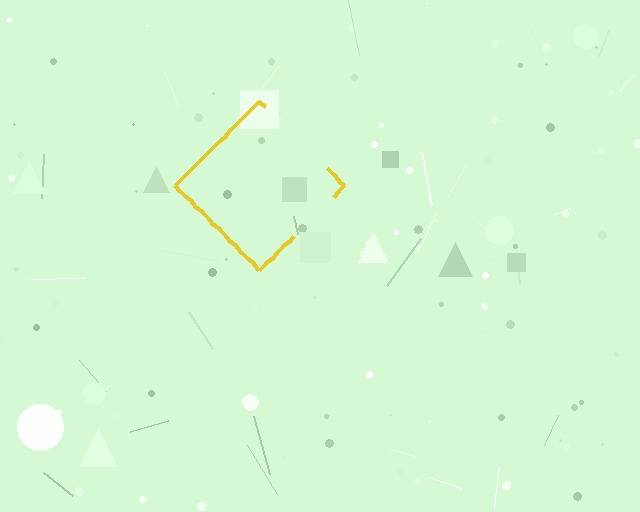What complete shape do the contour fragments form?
The contour fragments form a diamond.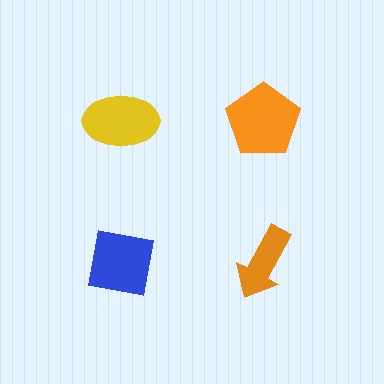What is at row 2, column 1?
A blue square.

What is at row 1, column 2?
An orange pentagon.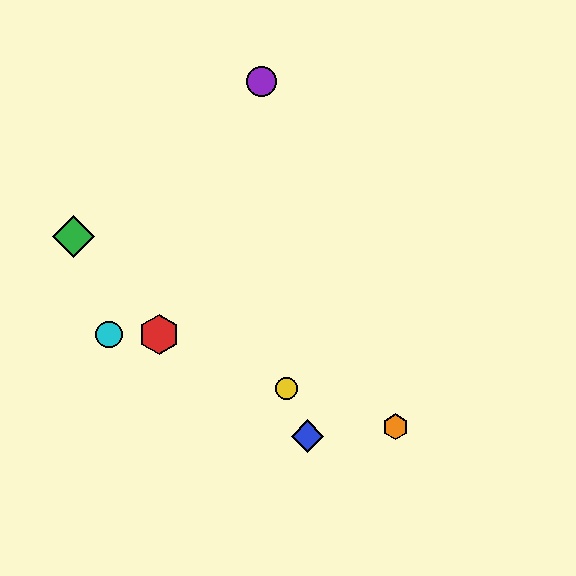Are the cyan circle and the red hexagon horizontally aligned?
Yes, both are at y≈335.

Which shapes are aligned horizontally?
The red hexagon, the cyan circle are aligned horizontally.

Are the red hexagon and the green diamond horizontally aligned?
No, the red hexagon is at y≈335 and the green diamond is at y≈237.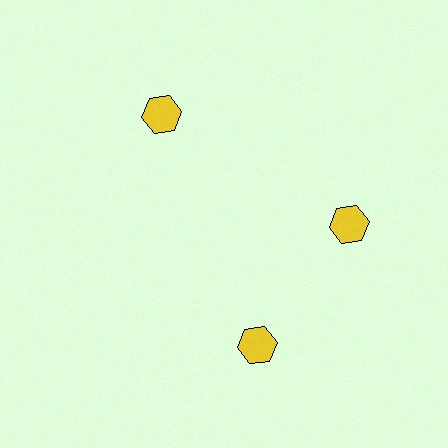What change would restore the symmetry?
The symmetry would be restored by rotating it back into even spacing with its neighbors so that all 3 hexagons sit at equal angles and equal distance from the center.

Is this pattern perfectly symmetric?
No. The 3 yellow hexagons are arranged in a ring, but one element near the 7 o'clock position is rotated out of alignment along the ring, breaking the 3-fold rotational symmetry.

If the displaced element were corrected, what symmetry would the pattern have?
It would have 3-fold rotational symmetry — the pattern would map onto itself every 120 degrees.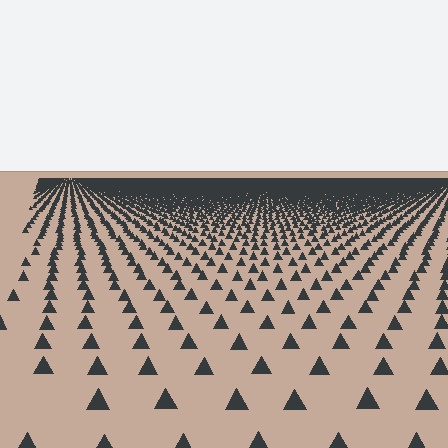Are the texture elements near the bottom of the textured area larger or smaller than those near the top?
Larger. Near the bottom, elements are closer to the viewer and appear at a bigger on-screen size.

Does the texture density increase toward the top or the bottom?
Density increases toward the top.